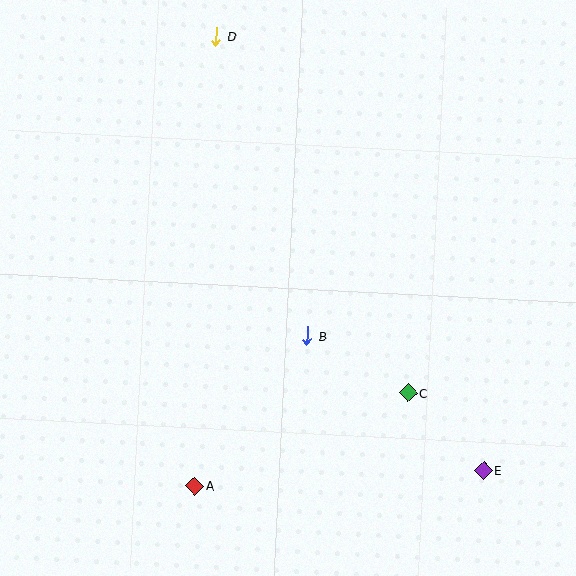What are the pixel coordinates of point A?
Point A is at (195, 486).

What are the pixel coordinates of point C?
Point C is at (408, 393).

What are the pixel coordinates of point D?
Point D is at (216, 37).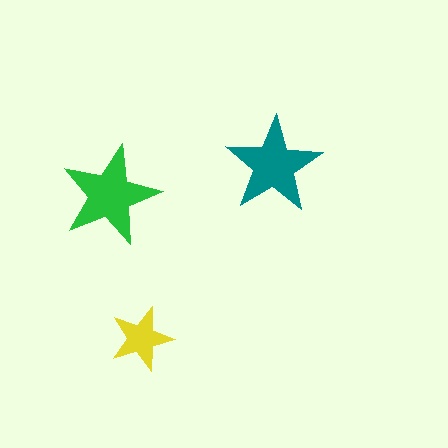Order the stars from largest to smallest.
the green one, the teal one, the yellow one.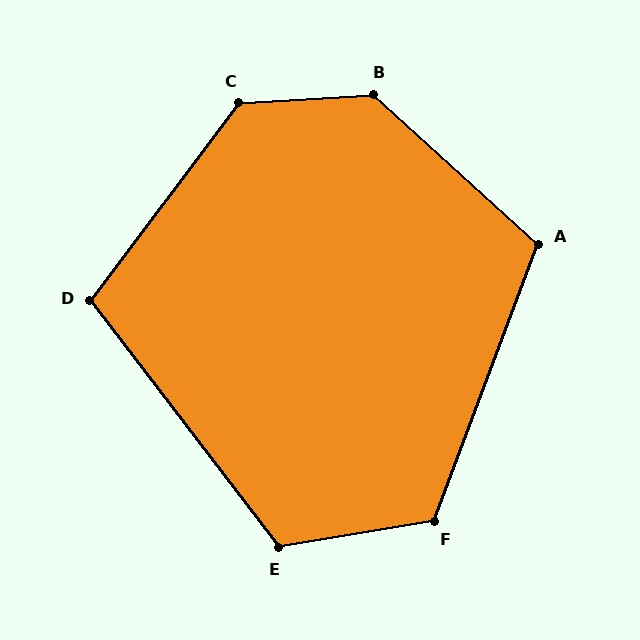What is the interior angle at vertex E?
Approximately 118 degrees (obtuse).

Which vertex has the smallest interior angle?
D, at approximately 105 degrees.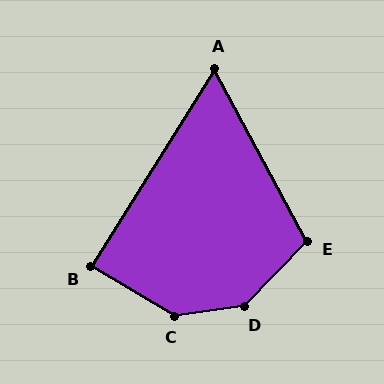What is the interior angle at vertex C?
Approximately 141 degrees (obtuse).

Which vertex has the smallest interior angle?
A, at approximately 60 degrees.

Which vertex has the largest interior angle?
D, at approximately 142 degrees.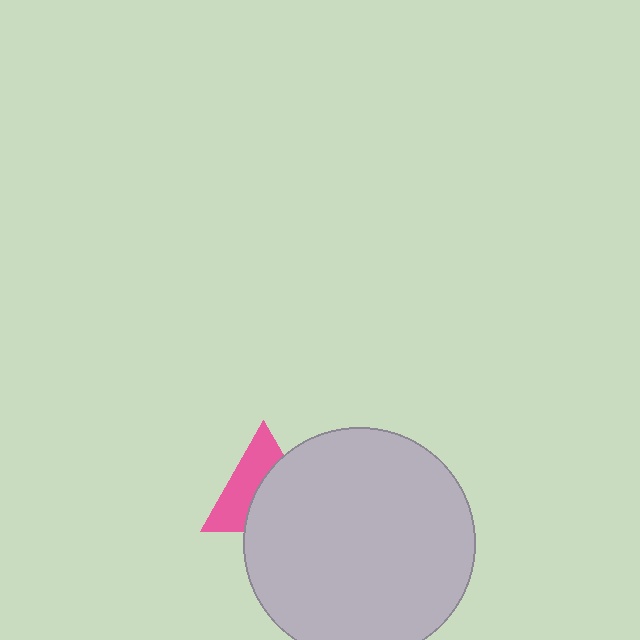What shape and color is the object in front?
The object in front is a light gray circle.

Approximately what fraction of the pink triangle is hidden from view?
Roughly 52% of the pink triangle is hidden behind the light gray circle.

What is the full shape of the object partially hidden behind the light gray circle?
The partially hidden object is a pink triangle.